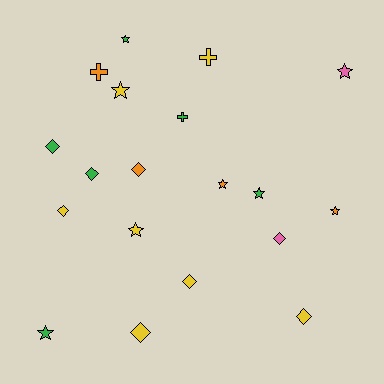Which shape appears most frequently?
Star, with 8 objects.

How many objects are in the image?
There are 19 objects.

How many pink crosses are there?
There are no pink crosses.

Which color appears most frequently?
Yellow, with 7 objects.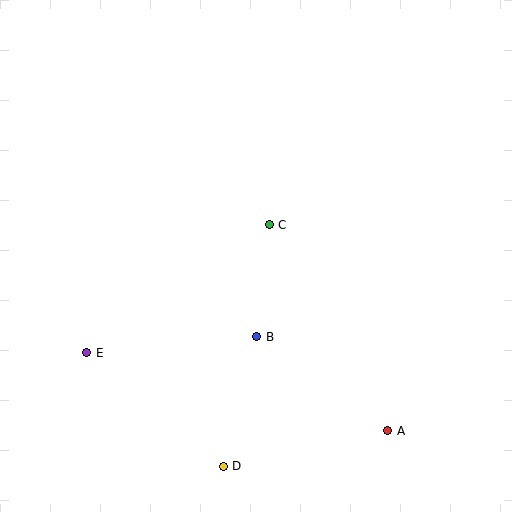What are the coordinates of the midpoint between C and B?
The midpoint between C and B is at (263, 281).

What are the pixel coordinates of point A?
Point A is at (388, 431).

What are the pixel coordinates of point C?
Point C is at (269, 225).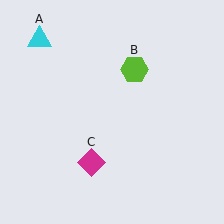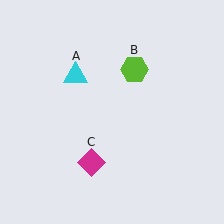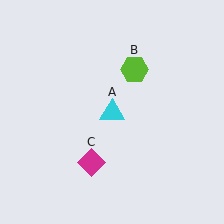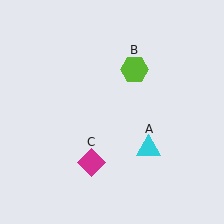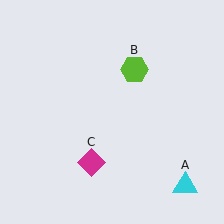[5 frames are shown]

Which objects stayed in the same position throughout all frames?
Lime hexagon (object B) and magenta diamond (object C) remained stationary.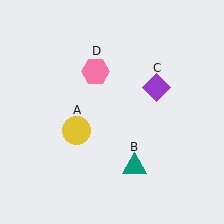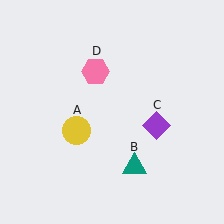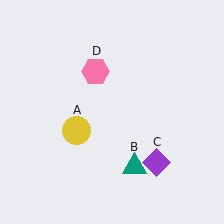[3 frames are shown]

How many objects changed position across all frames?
1 object changed position: purple diamond (object C).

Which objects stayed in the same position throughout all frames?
Yellow circle (object A) and teal triangle (object B) and pink hexagon (object D) remained stationary.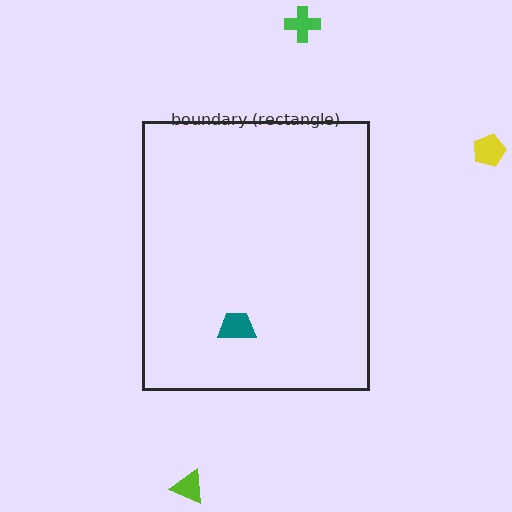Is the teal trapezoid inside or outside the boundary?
Inside.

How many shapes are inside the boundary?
1 inside, 3 outside.